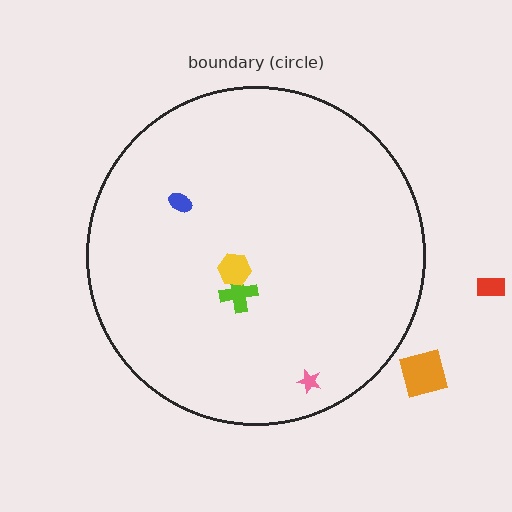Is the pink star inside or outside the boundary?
Inside.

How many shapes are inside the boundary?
4 inside, 2 outside.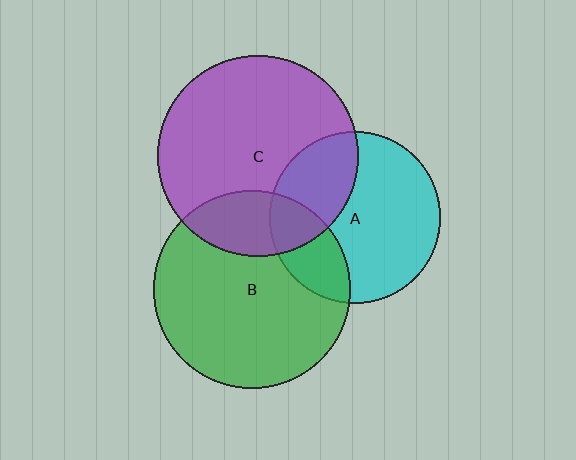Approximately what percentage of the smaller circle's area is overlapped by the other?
Approximately 25%.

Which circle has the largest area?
Circle C (purple).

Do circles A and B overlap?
Yes.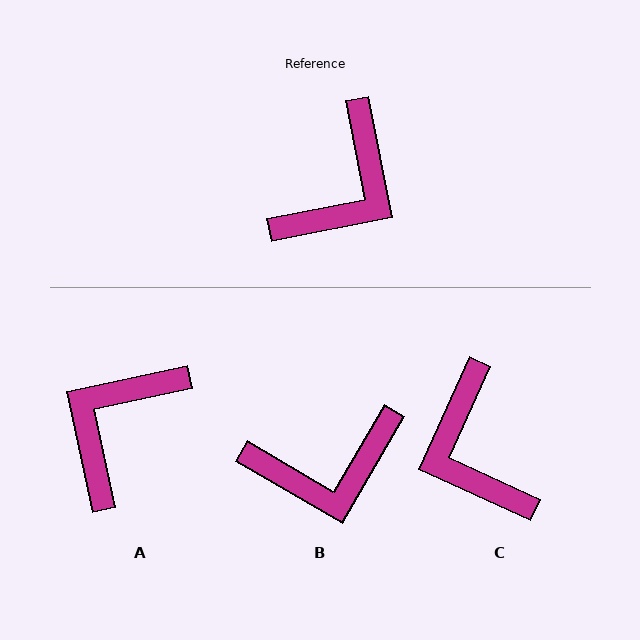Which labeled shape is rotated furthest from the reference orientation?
A, about 179 degrees away.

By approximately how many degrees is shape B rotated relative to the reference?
Approximately 41 degrees clockwise.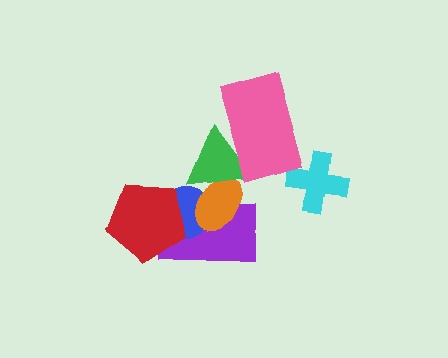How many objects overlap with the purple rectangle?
4 objects overlap with the purple rectangle.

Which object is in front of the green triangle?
The pink rectangle is in front of the green triangle.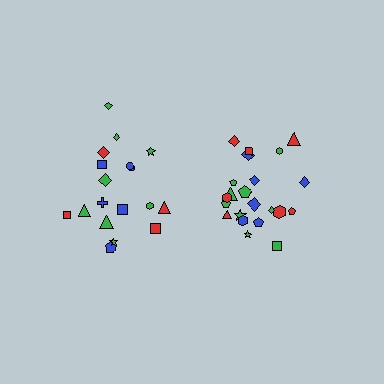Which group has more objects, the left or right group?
The right group.